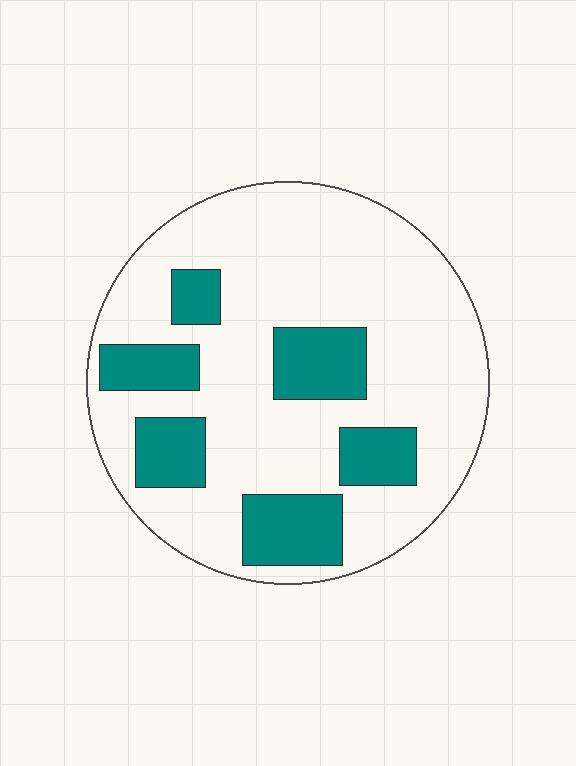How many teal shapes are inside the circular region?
6.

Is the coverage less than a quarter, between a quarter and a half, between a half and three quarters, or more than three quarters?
Less than a quarter.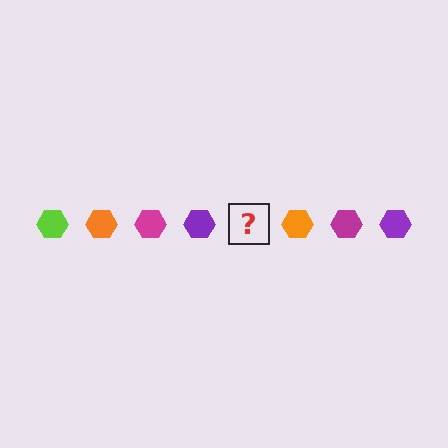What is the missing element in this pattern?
The missing element is a lime hexagon.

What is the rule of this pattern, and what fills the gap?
The rule is that the pattern cycles through lime, orange, magenta, purple hexagons. The gap should be filled with a lime hexagon.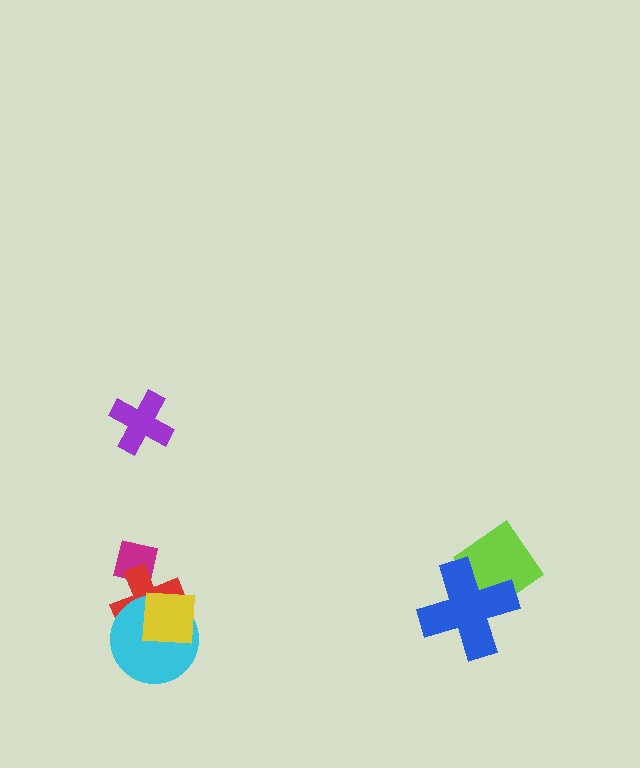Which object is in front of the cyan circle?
The yellow square is in front of the cyan circle.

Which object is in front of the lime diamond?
The blue cross is in front of the lime diamond.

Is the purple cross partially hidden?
No, no other shape covers it.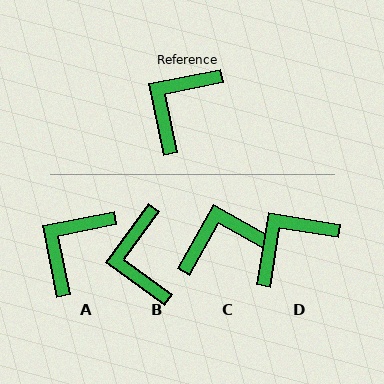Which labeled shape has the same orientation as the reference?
A.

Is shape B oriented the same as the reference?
No, it is off by about 42 degrees.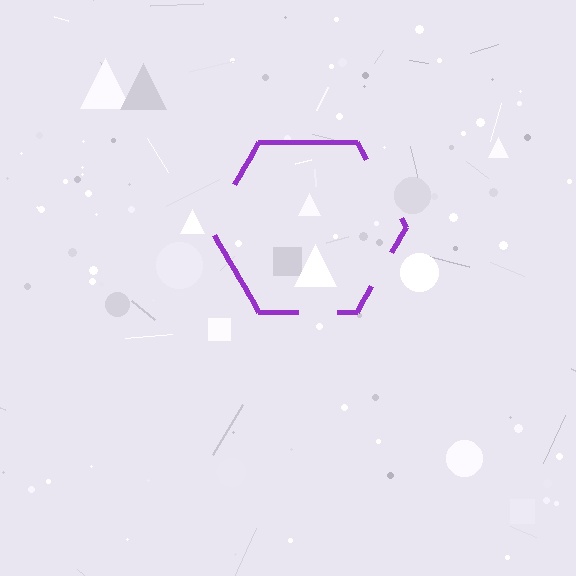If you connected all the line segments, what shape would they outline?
They would outline a hexagon.